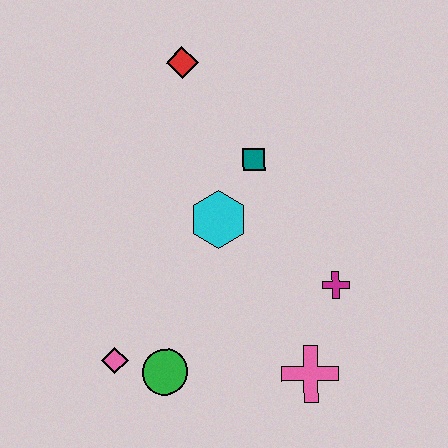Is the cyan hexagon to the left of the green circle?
No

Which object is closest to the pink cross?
The magenta cross is closest to the pink cross.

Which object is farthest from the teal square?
The pink diamond is farthest from the teal square.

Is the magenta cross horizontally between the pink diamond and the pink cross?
No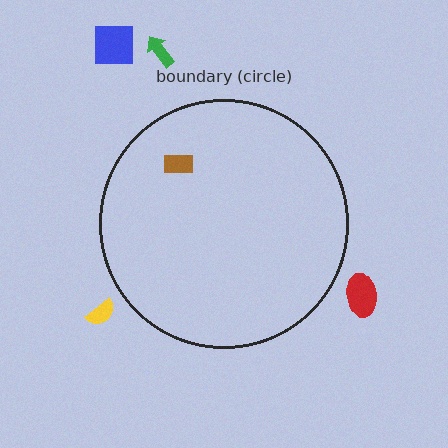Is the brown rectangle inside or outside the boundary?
Inside.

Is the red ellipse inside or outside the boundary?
Outside.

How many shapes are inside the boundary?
1 inside, 4 outside.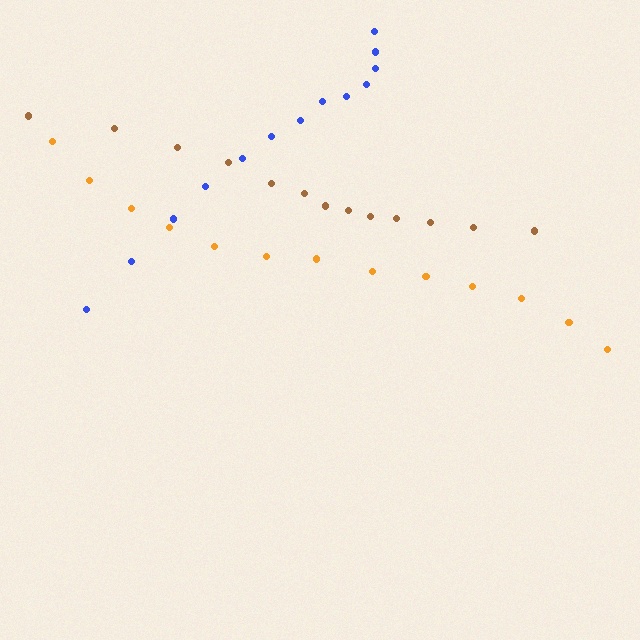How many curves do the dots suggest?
There are 3 distinct paths.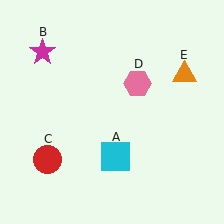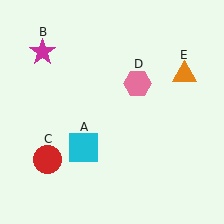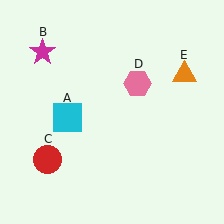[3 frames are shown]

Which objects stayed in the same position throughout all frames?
Magenta star (object B) and red circle (object C) and pink hexagon (object D) and orange triangle (object E) remained stationary.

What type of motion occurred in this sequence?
The cyan square (object A) rotated clockwise around the center of the scene.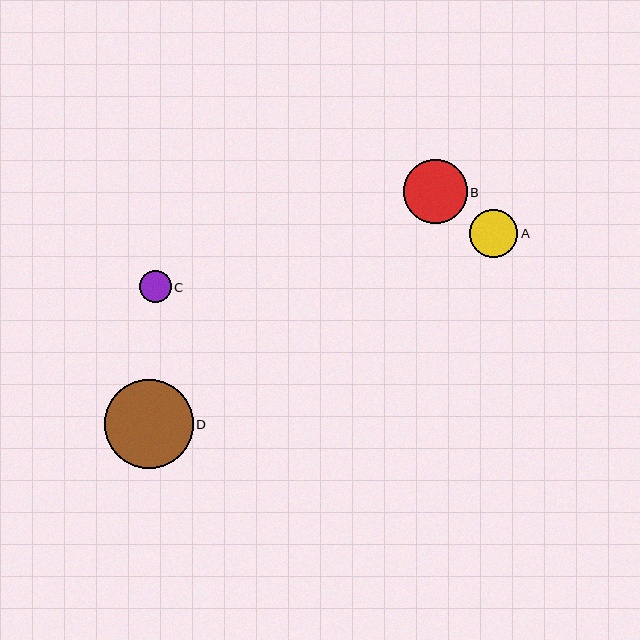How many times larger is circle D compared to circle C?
Circle D is approximately 2.8 times the size of circle C.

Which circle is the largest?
Circle D is the largest with a size of approximately 89 pixels.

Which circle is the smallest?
Circle C is the smallest with a size of approximately 32 pixels.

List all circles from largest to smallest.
From largest to smallest: D, B, A, C.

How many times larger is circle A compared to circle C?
Circle A is approximately 1.5 times the size of circle C.